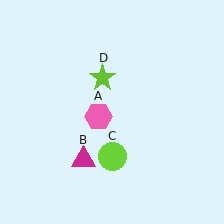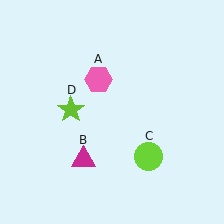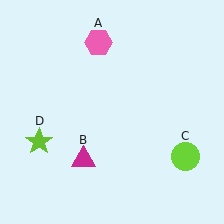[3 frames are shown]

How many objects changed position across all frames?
3 objects changed position: pink hexagon (object A), lime circle (object C), lime star (object D).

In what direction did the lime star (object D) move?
The lime star (object D) moved down and to the left.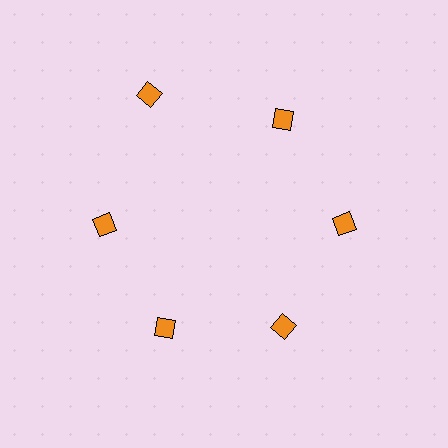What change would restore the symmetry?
The symmetry would be restored by moving it inward, back onto the ring so that all 6 diamonds sit at equal angles and equal distance from the center.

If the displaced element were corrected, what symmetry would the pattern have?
It would have 6-fold rotational symmetry — the pattern would map onto itself every 60 degrees.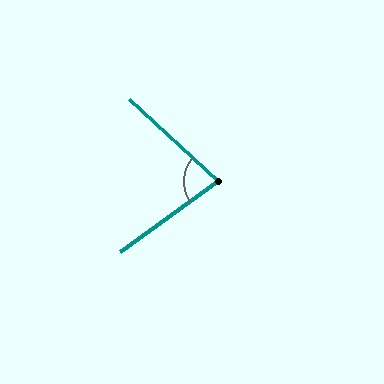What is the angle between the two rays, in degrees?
Approximately 78 degrees.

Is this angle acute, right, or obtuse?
It is acute.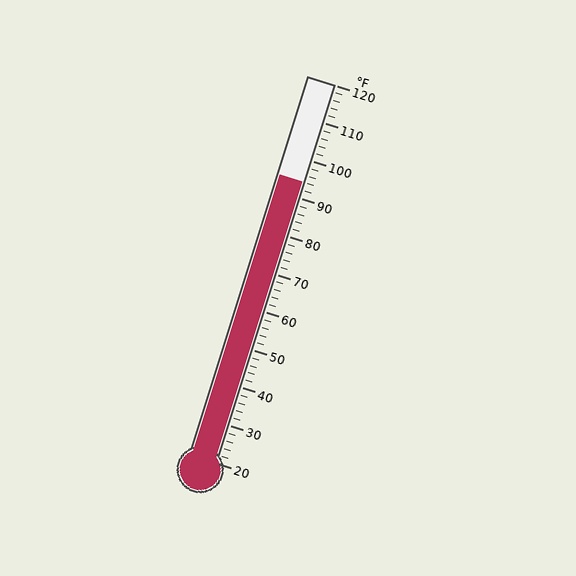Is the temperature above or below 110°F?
The temperature is below 110°F.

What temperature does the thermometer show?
The thermometer shows approximately 94°F.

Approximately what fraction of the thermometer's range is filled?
The thermometer is filled to approximately 75% of its range.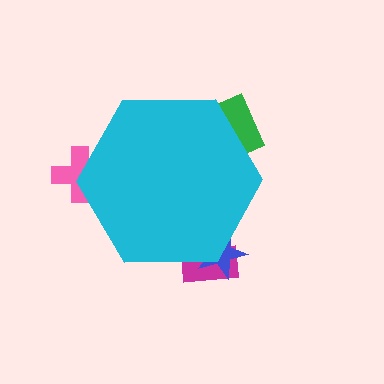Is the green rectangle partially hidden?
Yes, the green rectangle is partially hidden behind the cyan hexagon.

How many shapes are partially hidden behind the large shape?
4 shapes are partially hidden.